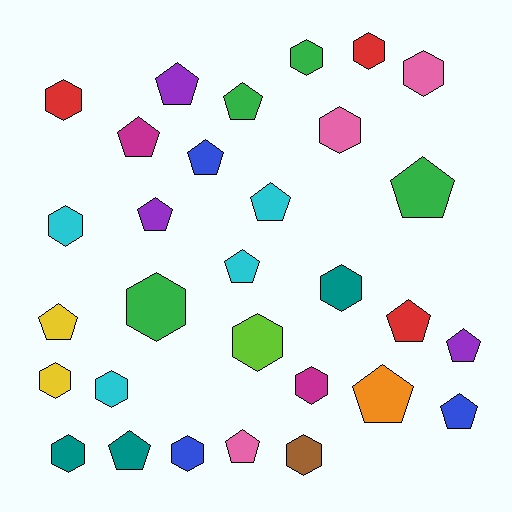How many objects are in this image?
There are 30 objects.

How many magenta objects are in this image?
There are 2 magenta objects.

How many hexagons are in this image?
There are 15 hexagons.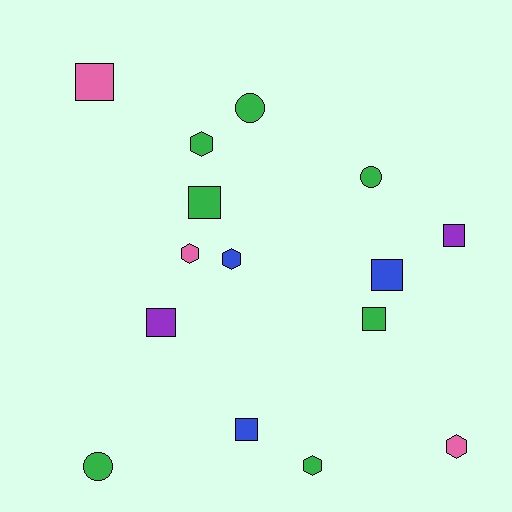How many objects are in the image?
There are 15 objects.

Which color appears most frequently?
Green, with 7 objects.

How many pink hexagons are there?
There are 2 pink hexagons.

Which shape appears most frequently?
Square, with 7 objects.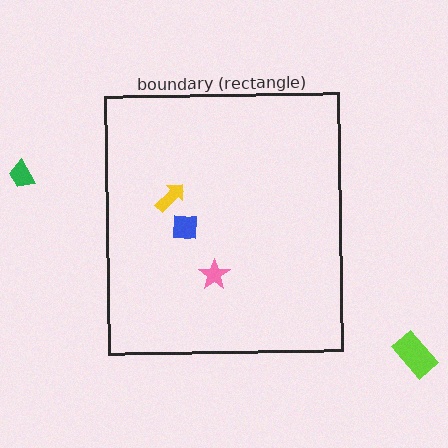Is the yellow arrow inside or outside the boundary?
Inside.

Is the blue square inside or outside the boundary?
Inside.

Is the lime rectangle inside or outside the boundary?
Outside.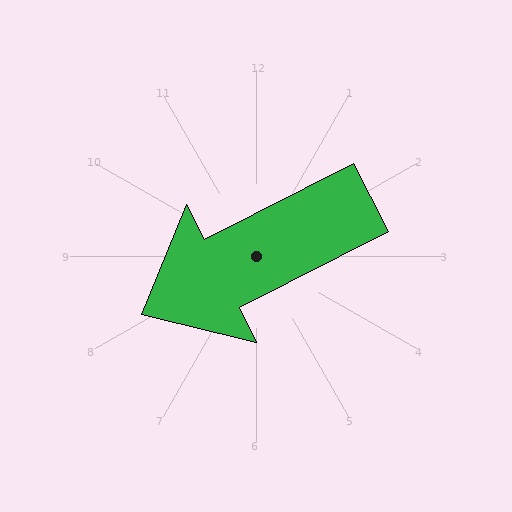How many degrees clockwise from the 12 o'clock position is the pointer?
Approximately 243 degrees.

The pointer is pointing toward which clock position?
Roughly 8 o'clock.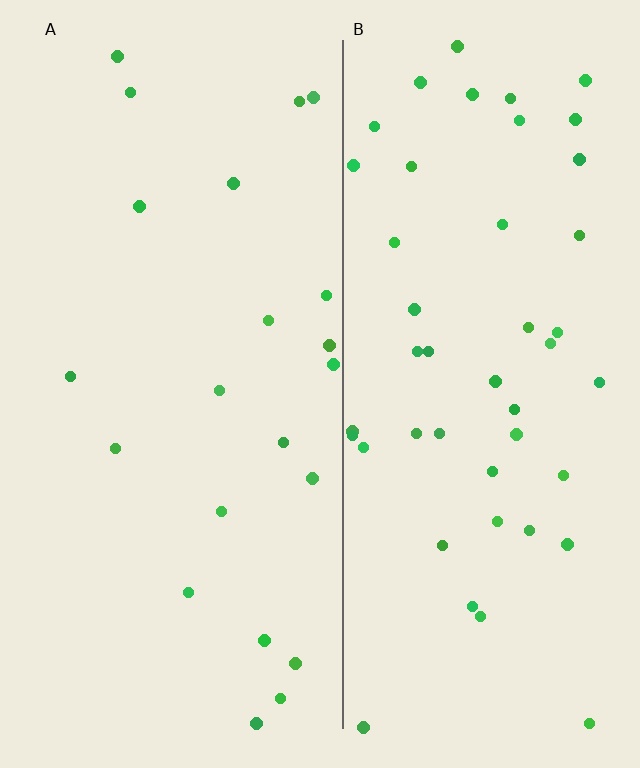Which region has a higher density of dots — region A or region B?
B (the right).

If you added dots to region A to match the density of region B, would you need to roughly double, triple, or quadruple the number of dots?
Approximately double.